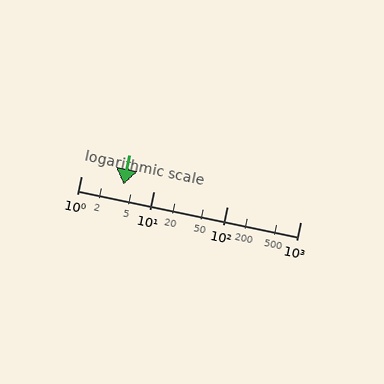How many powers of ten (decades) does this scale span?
The scale spans 3 decades, from 1 to 1000.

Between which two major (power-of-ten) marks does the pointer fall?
The pointer is between 1 and 10.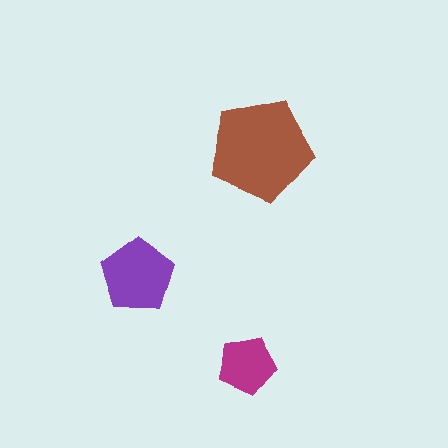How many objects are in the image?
There are 3 objects in the image.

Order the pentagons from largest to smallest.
the brown one, the purple one, the magenta one.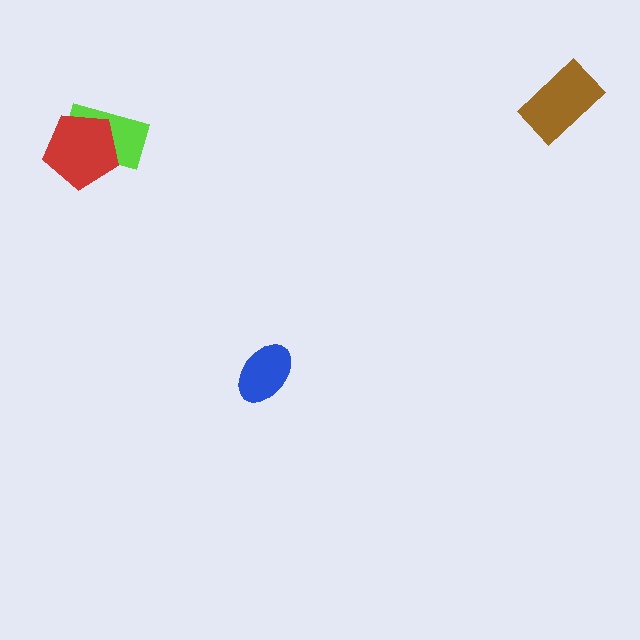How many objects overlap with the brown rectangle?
0 objects overlap with the brown rectangle.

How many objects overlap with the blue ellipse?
0 objects overlap with the blue ellipse.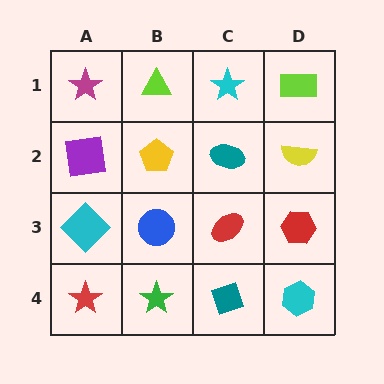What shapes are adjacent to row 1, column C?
A teal ellipse (row 2, column C), a lime triangle (row 1, column B), a lime rectangle (row 1, column D).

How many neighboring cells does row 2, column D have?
3.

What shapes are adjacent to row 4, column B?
A blue circle (row 3, column B), a red star (row 4, column A), a teal diamond (row 4, column C).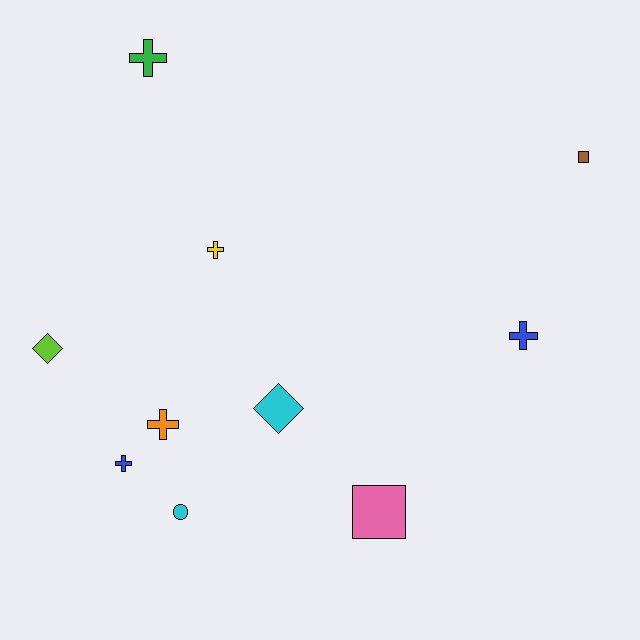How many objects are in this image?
There are 10 objects.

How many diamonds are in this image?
There are 2 diamonds.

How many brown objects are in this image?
There is 1 brown object.